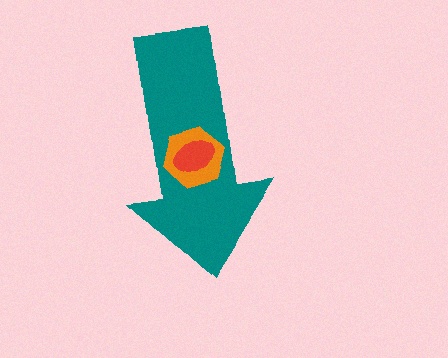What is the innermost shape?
The red ellipse.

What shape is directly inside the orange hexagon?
The red ellipse.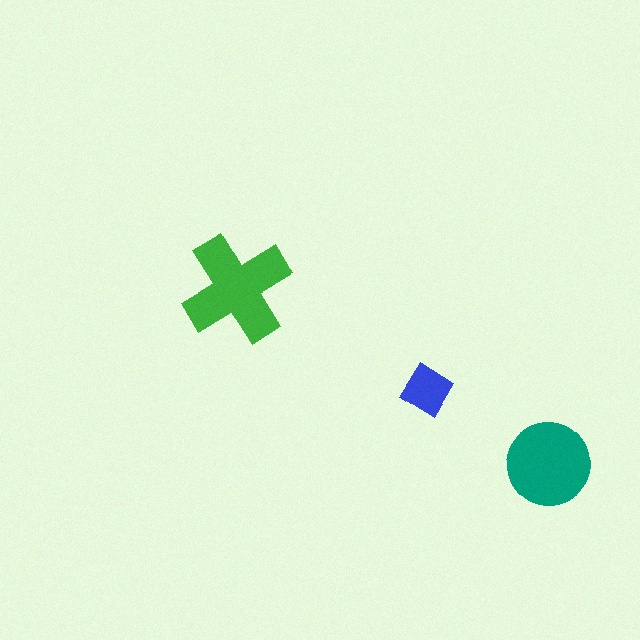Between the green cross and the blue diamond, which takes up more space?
The green cross.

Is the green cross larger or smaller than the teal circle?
Larger.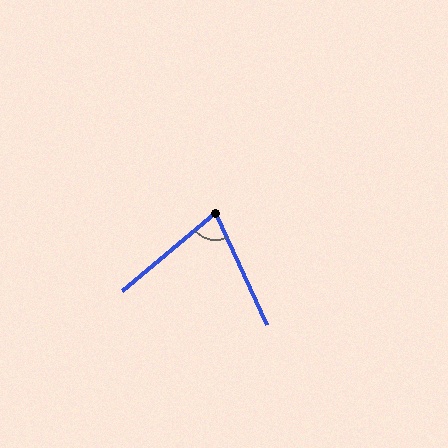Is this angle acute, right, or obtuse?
It is acute.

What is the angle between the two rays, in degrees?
Approximately 75 degrees.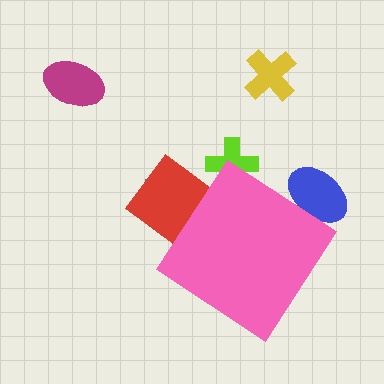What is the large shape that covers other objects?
A pink diamond.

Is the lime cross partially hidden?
Yes, the lime cross is partially hidden behind the pink diamond.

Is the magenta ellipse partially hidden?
No, the magenta ellipse is fully visible.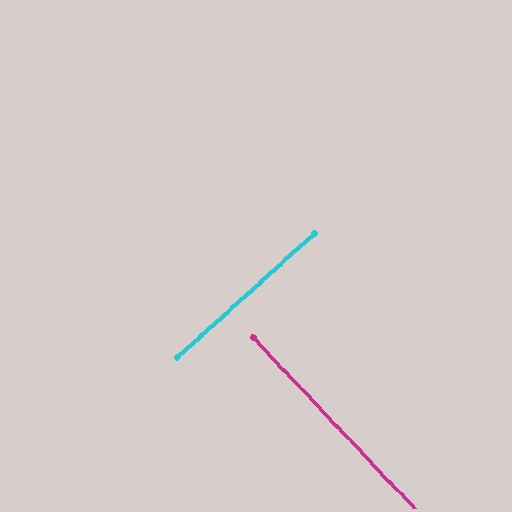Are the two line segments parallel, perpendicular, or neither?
Perpendicular — they meet at approximately 89°.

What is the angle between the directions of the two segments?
Approximately 89 degrees.